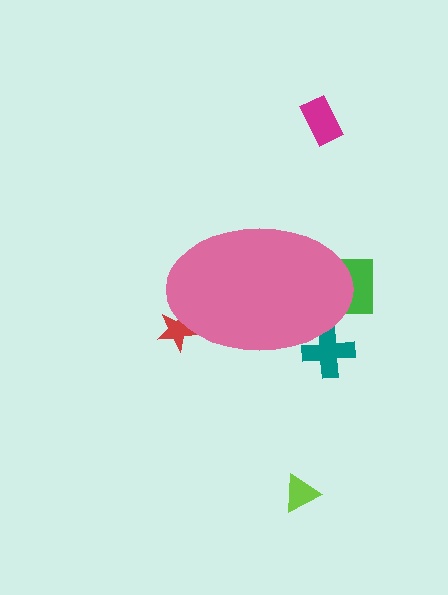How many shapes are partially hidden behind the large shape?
3 shapes are partially hidden.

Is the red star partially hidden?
Yes, the red star is partially hidden behind the pink ellipse.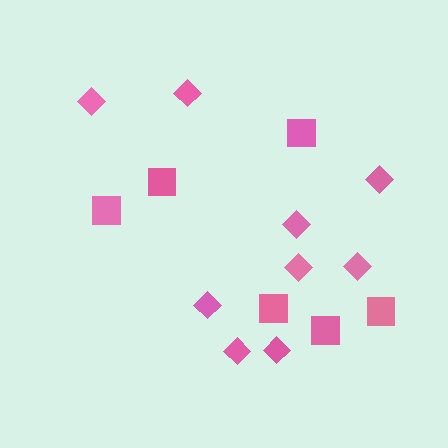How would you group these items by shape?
There are 2 groups: one group of squares (6) and one group of diamonds (9).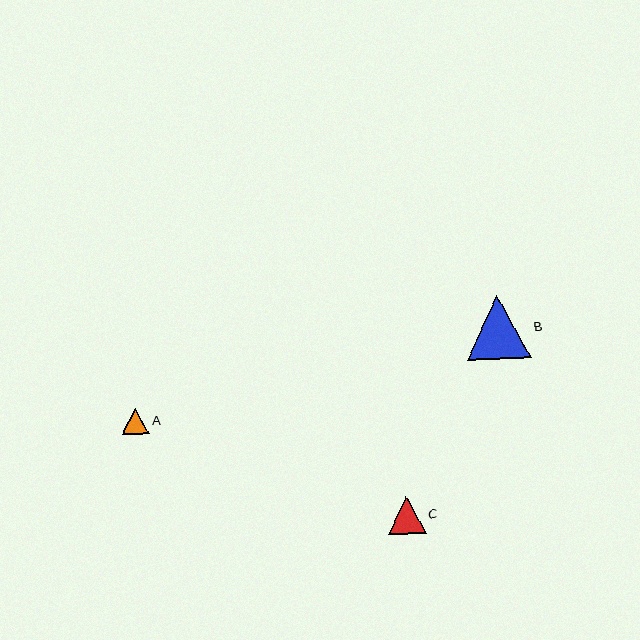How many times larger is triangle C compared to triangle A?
Triangle C is approximately 1.4 times the size of triangle A.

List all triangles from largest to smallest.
From largest to smallest: B, C, A.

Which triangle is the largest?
Triangle B is the largest with a size of approximately 64 pixels.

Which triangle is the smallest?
Triangle A is the smallest with a size of approximately 27 pixels.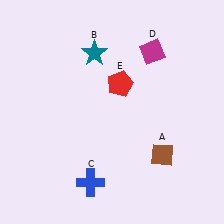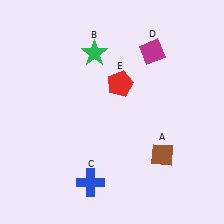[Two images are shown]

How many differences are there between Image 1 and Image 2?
There is 1 difference between the two images.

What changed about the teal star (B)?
In Image 1, B is teal. In Image 2, it changed to green.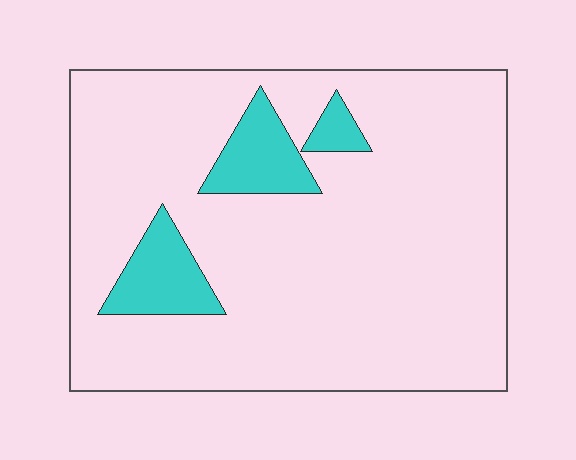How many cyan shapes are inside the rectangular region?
3.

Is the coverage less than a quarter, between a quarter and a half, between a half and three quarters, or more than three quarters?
Less than a quarter.